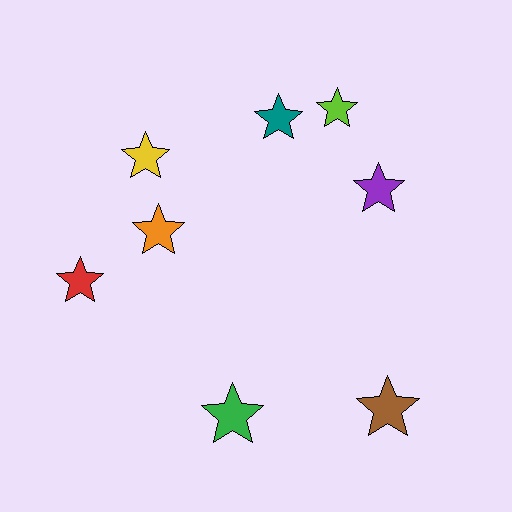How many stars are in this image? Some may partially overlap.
There are 8 stars.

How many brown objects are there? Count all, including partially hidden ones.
There is 1 brown object.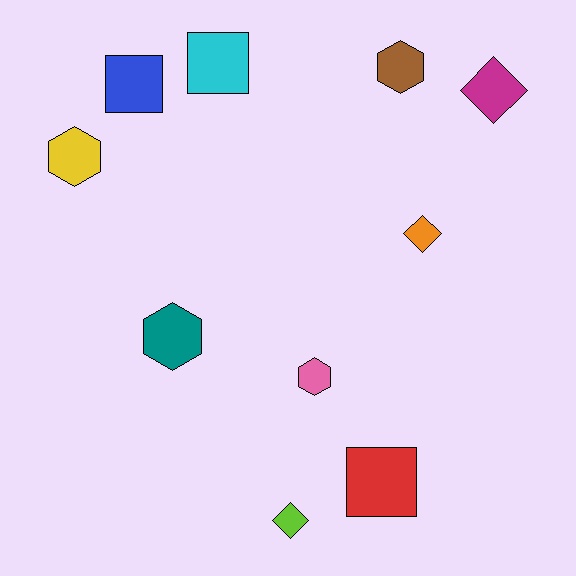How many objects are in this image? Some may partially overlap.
There are 10 objects.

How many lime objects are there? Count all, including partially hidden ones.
There is 1 lime object.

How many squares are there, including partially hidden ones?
There are 3 squares.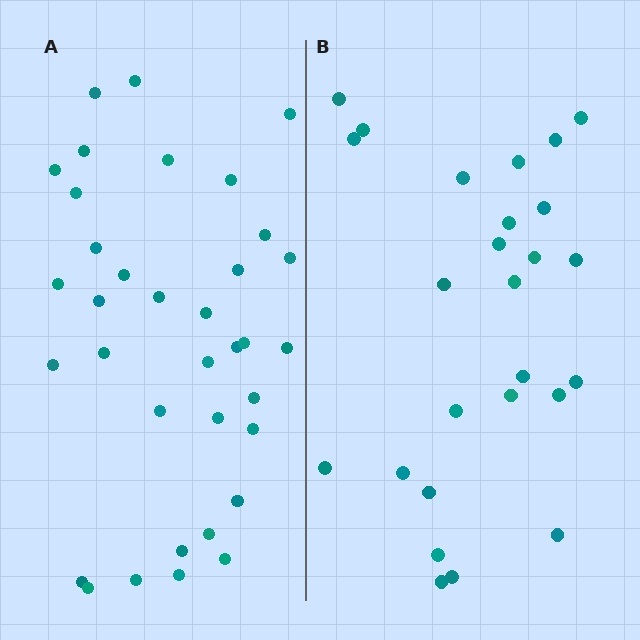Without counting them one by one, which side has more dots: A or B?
Region A (the left region) has more dots.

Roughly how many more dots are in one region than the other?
Region A has roughly 8 or so more dots than region B.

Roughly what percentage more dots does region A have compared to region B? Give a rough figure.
About 35% more.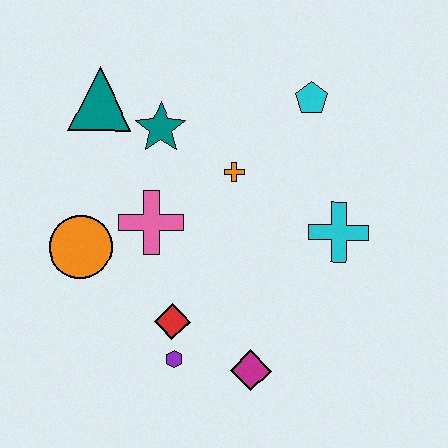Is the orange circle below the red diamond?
No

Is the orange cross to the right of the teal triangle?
Yes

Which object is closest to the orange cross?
The teal star is closest to the orange cross.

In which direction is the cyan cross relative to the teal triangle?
The cyan cross is to the right of the teal triangle.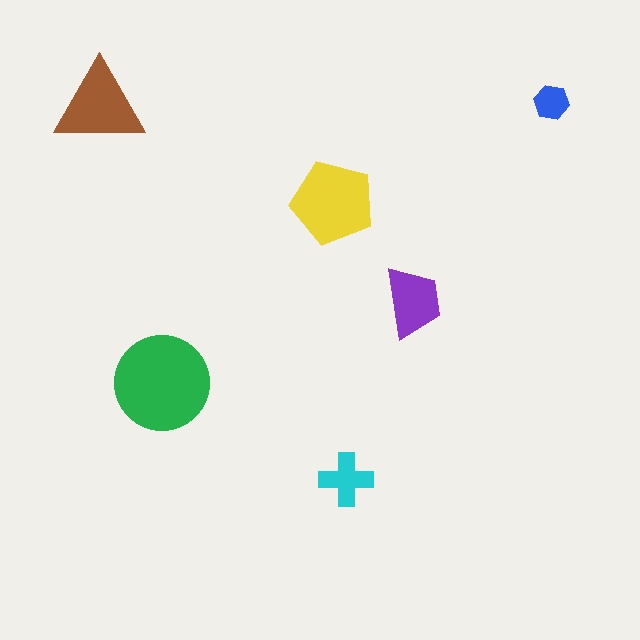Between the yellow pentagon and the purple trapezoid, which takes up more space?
The yellow pentagon.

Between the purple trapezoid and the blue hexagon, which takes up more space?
The purple trapezoid.